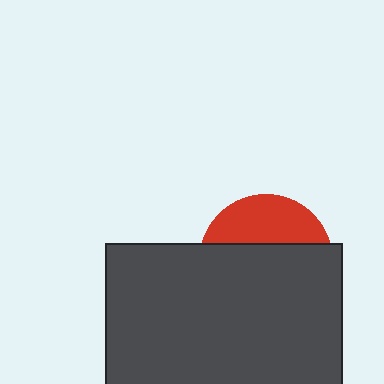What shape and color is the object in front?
The object in front is a dark gray rectangle.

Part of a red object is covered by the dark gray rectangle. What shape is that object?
It is a circle.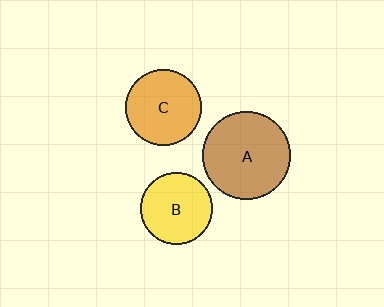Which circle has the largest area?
Circle A (brown).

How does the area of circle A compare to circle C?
Approximately 1.3 times.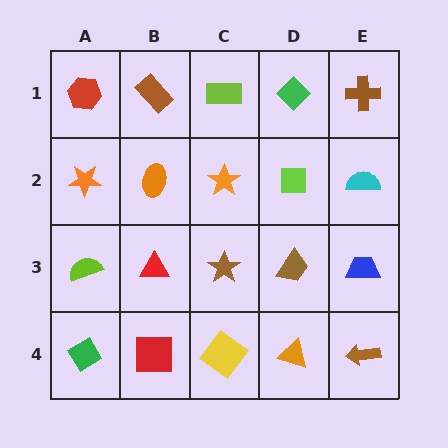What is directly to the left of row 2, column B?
An orange star.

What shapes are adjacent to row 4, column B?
A red triangle (row 3, column B), a green diamond (row 4, column A), a yellow diamond (row 4, column C).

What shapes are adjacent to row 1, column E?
A cyan semicircle (row 2, column E), a green diamond (row 1, column D).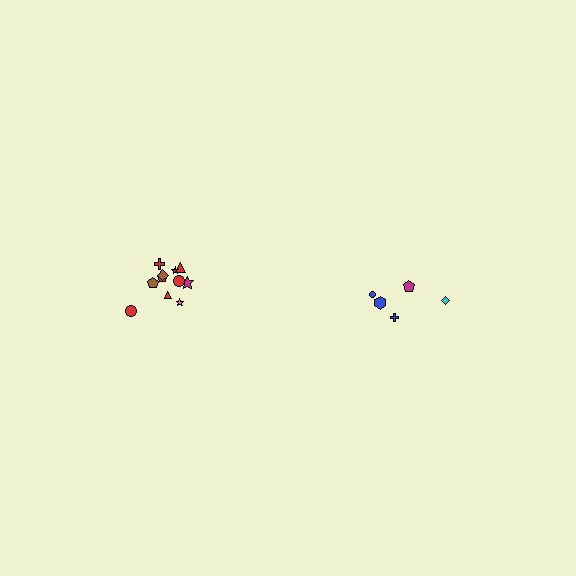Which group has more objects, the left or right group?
The left group.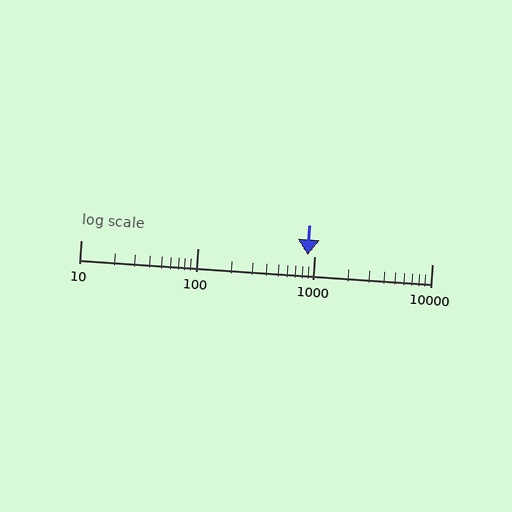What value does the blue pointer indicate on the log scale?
The pointer indicates approximately 870.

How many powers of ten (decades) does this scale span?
The scale spans 3 decades, from 10 to 10000.